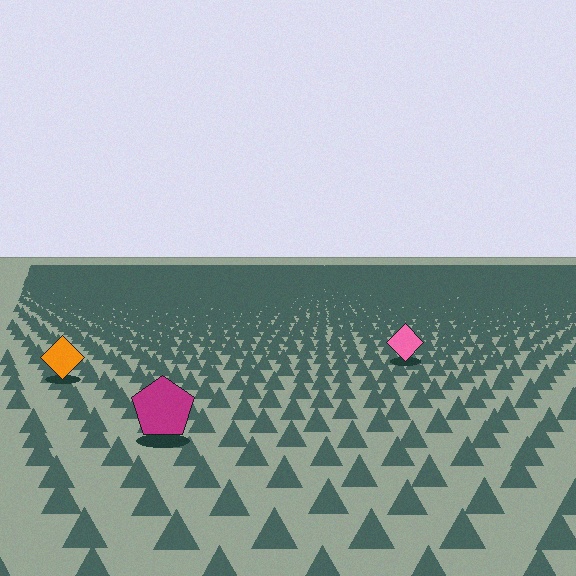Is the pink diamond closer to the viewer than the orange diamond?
No. The orange diamond is closer — you can tell from the texture gradient: the ground texture is coarser near it.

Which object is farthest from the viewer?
The pink diamond is farthest from the viewer. It appears smaller and the ground texture around it is denser.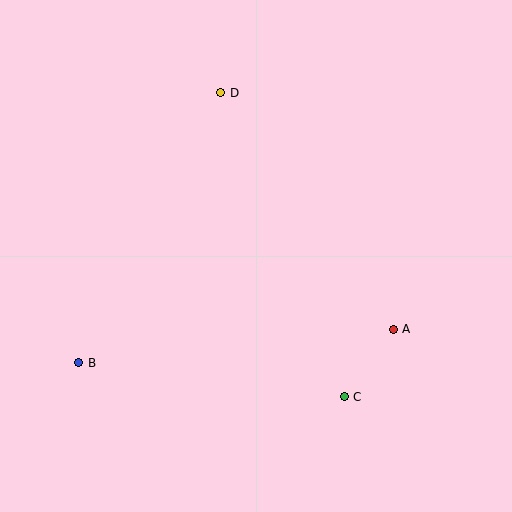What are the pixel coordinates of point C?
Point C is at (344, 397).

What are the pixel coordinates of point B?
Point B is at (79, 363).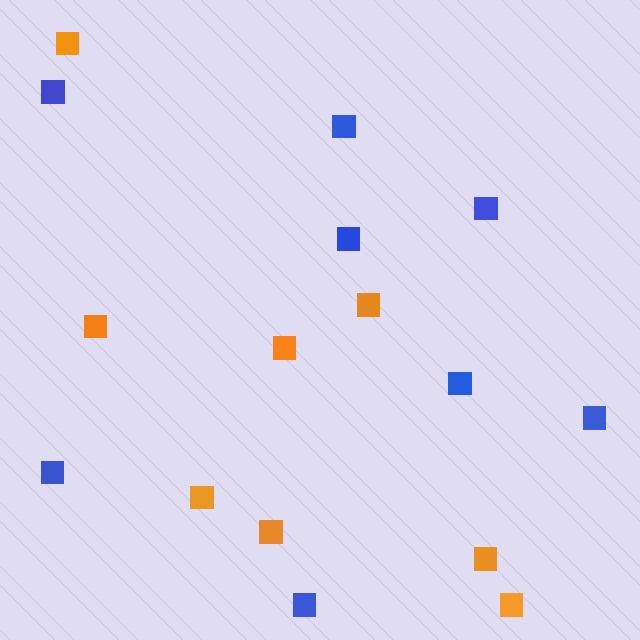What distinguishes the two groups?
There are 2 groups: one group of blue squares (8) and one group of orange squares (8).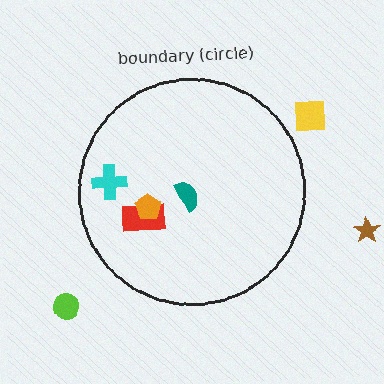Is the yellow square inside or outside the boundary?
Outside.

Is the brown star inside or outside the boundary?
Outside.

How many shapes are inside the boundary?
4 inside, 3 outside.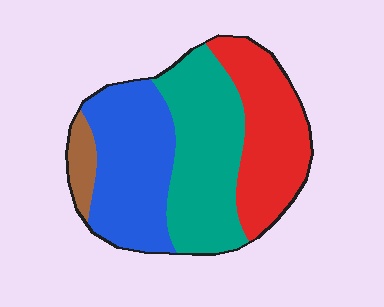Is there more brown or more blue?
Blue.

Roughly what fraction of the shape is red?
Red covers about 30% of the shape.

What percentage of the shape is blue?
Blue takes up about one third (1/3) of the shape.